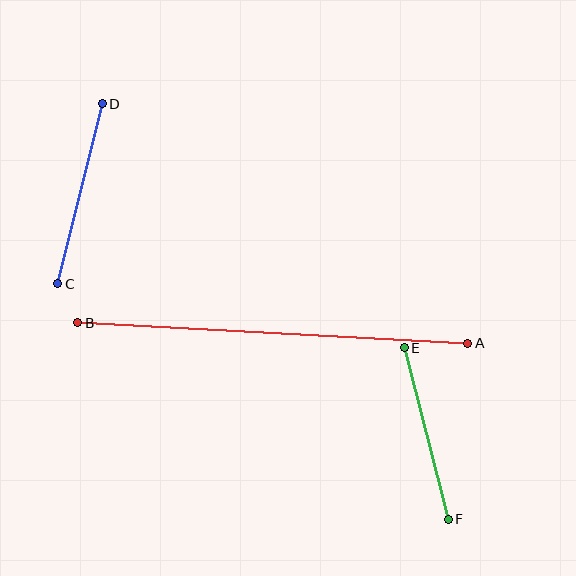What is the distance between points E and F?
The distance is approximately 177 pixels.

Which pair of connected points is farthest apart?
Points A and B are farthest apart.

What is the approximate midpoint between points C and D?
The midpoint is at approximately (80, 194) pixels.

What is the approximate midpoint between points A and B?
The midpoint is at approximately (273, 333) pixels.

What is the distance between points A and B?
The distance is approximately 391 pixels.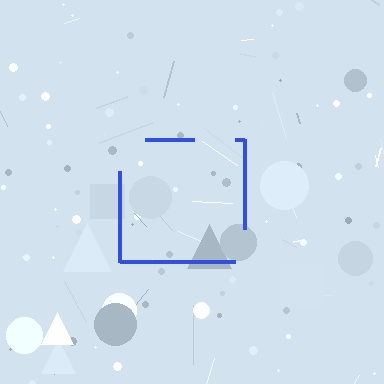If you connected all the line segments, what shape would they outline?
They would outline a square.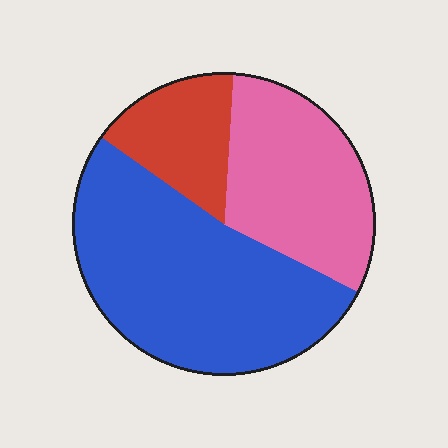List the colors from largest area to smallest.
From largest to smallest: blue, pink, red.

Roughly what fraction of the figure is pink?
Pink covers 31% of the figure.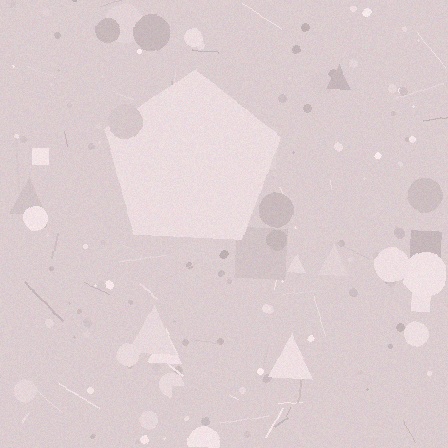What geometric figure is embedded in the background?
A pentagon is embedded in the background.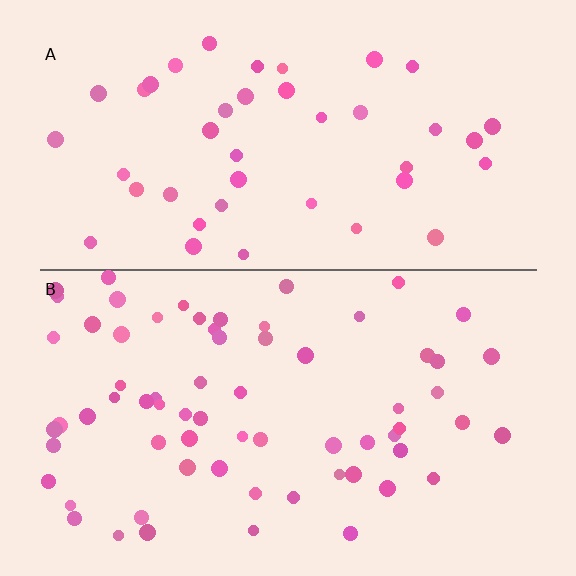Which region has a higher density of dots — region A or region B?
B (the bottom).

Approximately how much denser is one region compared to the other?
Approximately 1.6× — region B over region A.